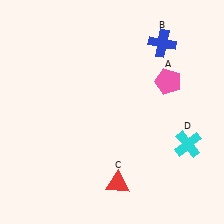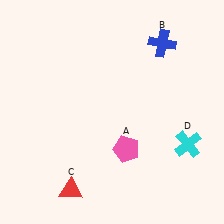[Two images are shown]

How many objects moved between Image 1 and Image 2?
2 objects moved between the two images.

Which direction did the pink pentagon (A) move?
The pink pentagon (A) moved down.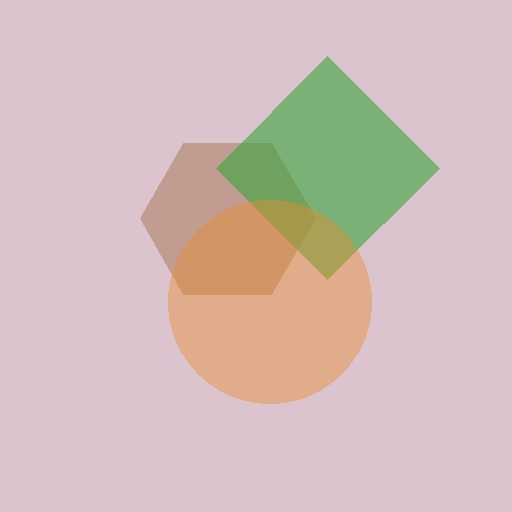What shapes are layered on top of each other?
The layered shapes are: a brown hexagon, a green diamond, an orange circle.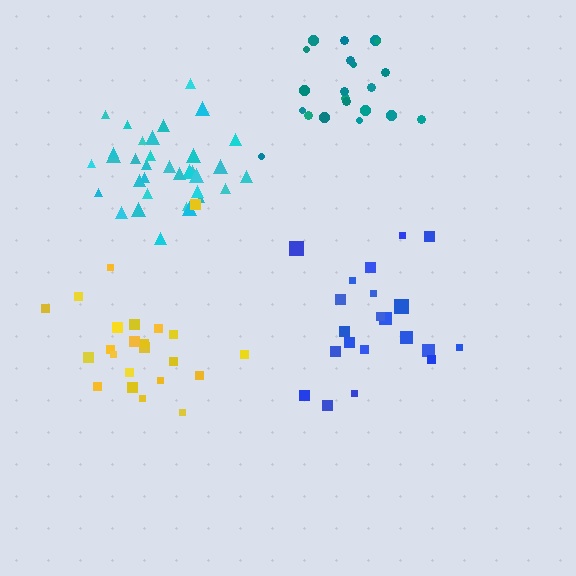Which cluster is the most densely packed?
Teal.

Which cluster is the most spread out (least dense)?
Yellow.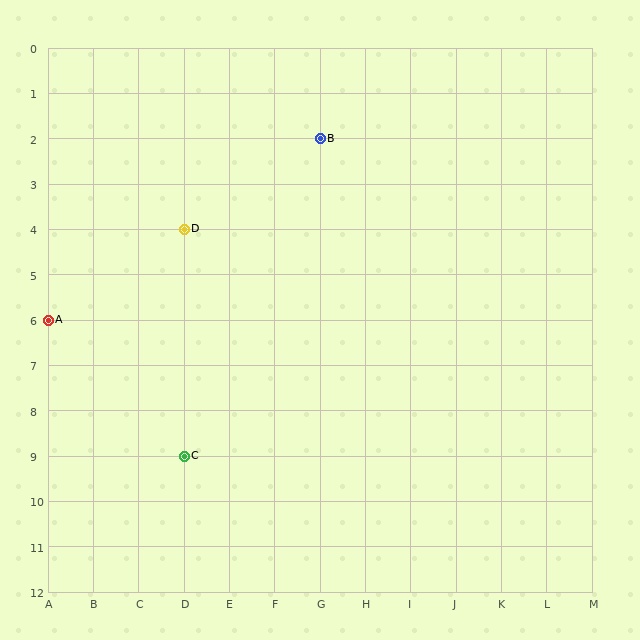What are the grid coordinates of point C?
Point C is at grid coordinates (D, 9).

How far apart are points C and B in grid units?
Points C and B are 3 columns and 7 rows apart (about 7.6 grid units diagonally).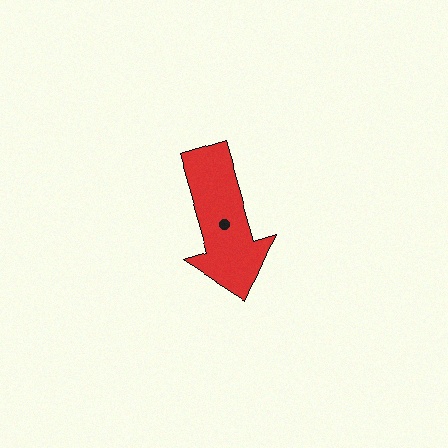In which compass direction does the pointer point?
South.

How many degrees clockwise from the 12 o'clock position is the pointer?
Approximately 164 degrees.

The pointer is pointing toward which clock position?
Roughly 5 o'clock.